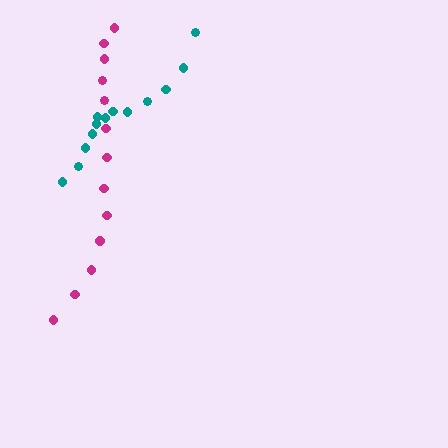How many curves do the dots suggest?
There are 2 distinct paths.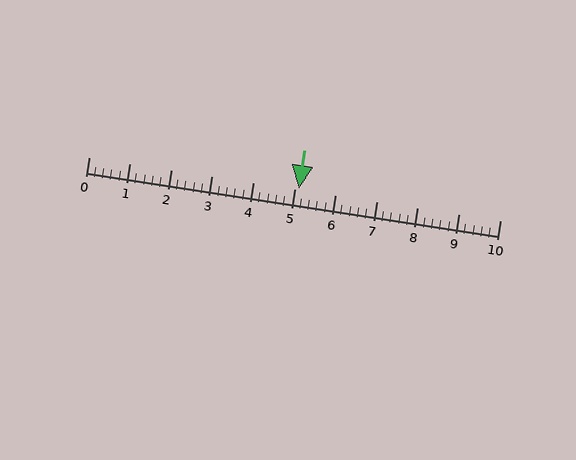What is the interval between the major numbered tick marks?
The major tick marks are spaced 1 units apart.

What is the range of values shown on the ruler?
The ruler shows values from 0 to 10.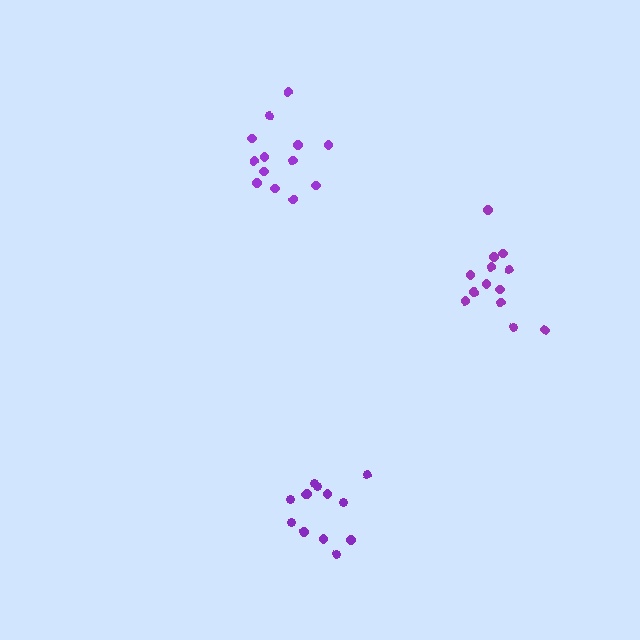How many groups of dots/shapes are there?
There are 3 groups.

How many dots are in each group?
Group 1: 13 dots, Group 2: 13 dots, Group 3: 13 dots (39 total).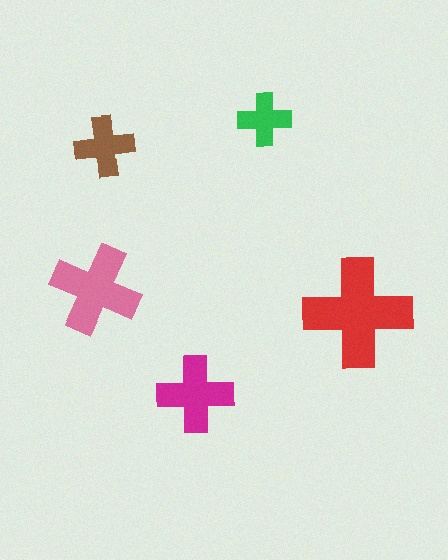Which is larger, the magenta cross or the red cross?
The red one.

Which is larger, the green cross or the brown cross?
The brown one.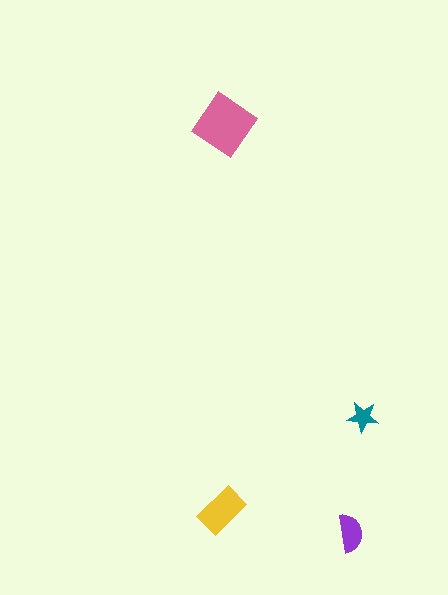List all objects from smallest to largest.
The teal star, the purple semicircle, the yellow rectangle, the pink diamond.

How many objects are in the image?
There are 4 objects in the image.